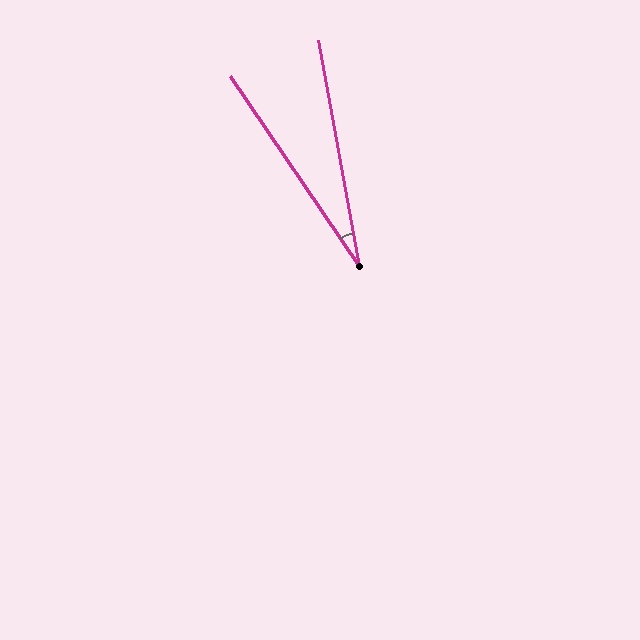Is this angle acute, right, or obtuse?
It is acute.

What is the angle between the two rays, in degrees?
Approximately 24 degrees.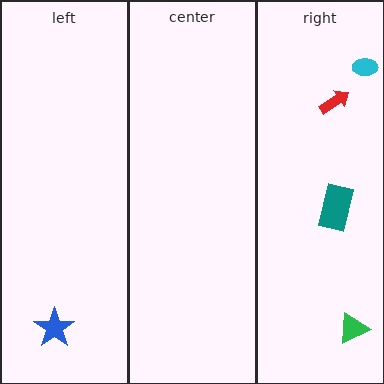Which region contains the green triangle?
The right region.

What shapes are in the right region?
The green triangle, the red arrow, the teal rectangle, the cyan ellipse.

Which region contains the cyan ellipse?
The right region.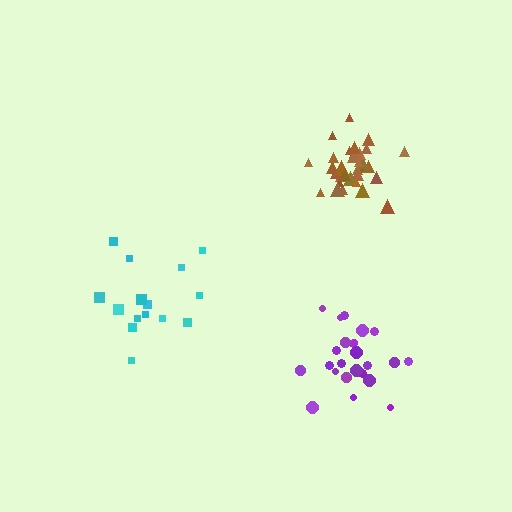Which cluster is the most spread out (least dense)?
Cyan.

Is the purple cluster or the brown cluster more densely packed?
Brown.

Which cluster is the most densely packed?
Brown.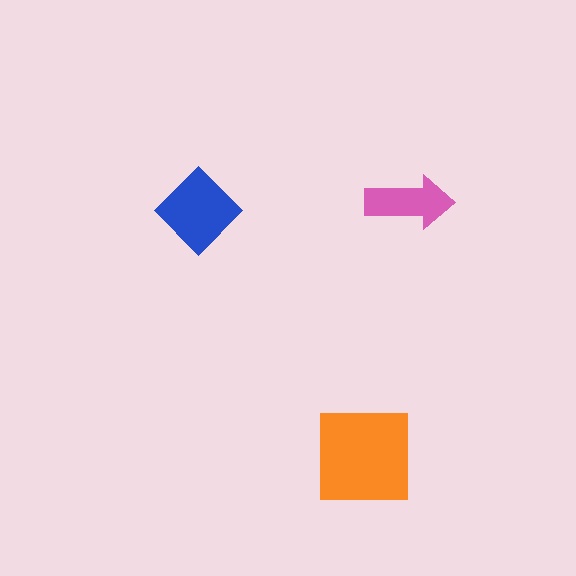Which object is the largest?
The orange square.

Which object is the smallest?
The pink arrow.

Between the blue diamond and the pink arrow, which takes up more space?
The blue diamond.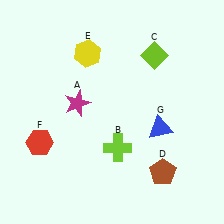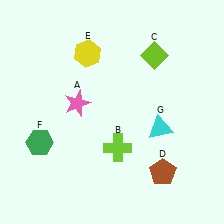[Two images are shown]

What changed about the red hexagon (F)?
In Image 1, F is red. In Image 2, it changed to green.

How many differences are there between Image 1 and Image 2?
There are 3 differences between the two images.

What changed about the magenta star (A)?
In Image 1, A is magenta. In Image 2, it changed to pink.